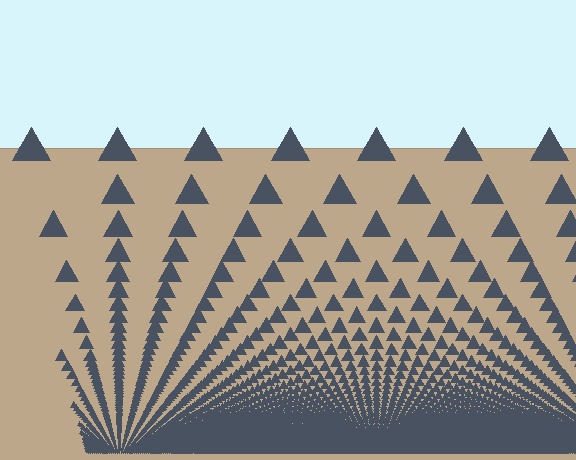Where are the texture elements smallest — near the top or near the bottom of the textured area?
Near the bottom.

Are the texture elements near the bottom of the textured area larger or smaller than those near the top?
Smaller. The gradient is inverted — elements near the bottom are smaller and denser.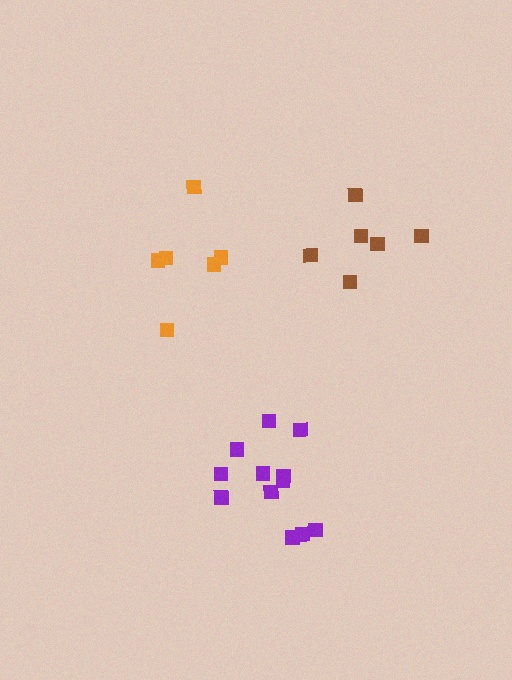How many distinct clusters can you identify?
There are 3 distinct clusters.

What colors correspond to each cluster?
The clusters are colored: purple, brown, orange.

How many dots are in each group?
Group 1: 12 dots, Group 2: 6 dots, Group 3: 6 dots (24 total).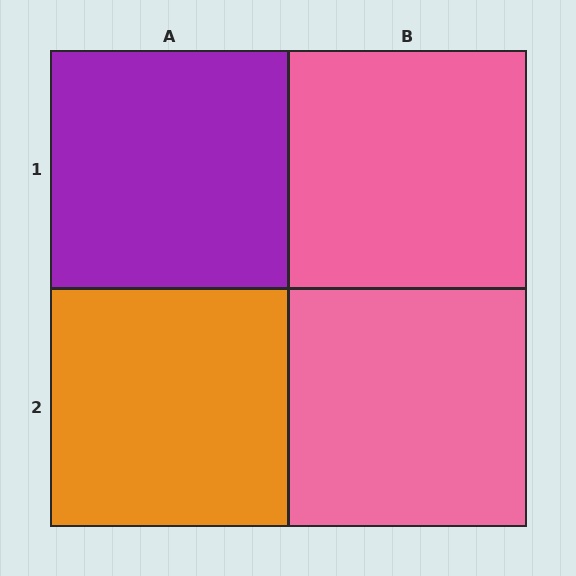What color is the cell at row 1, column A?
Purple.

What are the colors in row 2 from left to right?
Orange, pink.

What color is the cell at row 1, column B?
Pink.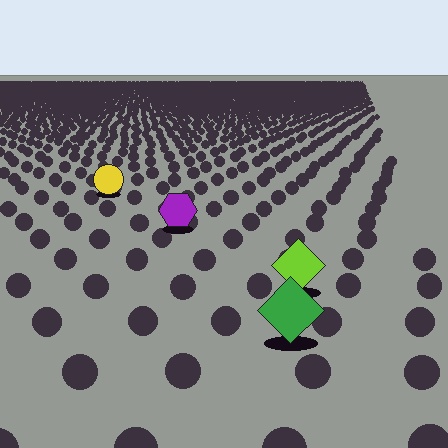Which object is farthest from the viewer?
The yellow circle is farthest from the viewer. It appears smaller and the ground texture around it is denser.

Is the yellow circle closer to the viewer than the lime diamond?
No. The lime diamond is closer — you can tell from the texture gradient: the ground texture is coarser near it.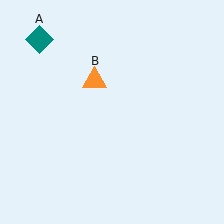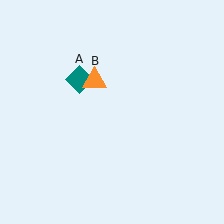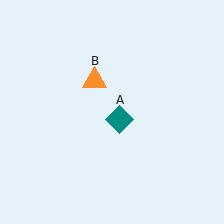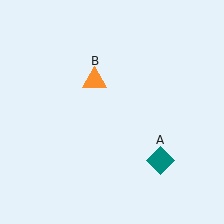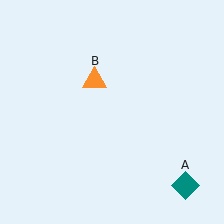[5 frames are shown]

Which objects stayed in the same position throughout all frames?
Orange triangle (object B) remained stationary.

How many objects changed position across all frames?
1 object changed position: teal diamond (object A).